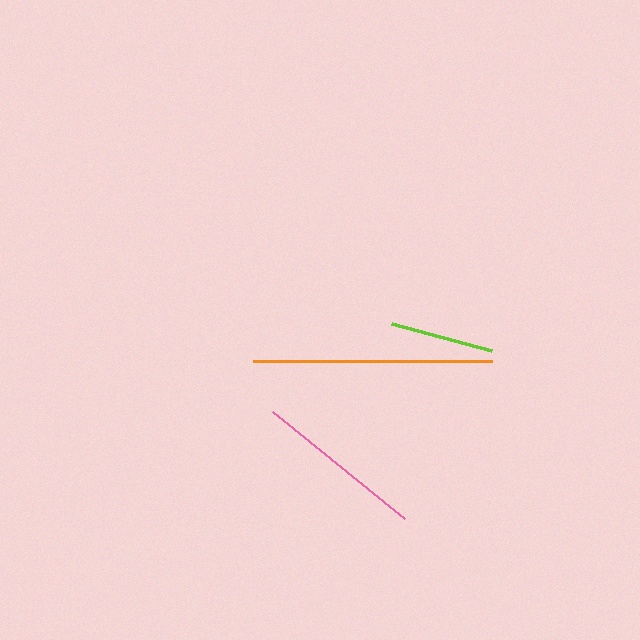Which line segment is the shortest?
The lime line is the shortest at approximately 103 pixels.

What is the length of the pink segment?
The pink segment is approximately 170 pixels long.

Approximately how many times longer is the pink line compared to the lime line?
The pink line is approximately 1.6 times the length of the lime line.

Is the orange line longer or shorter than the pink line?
The orange line is longer than the pink line.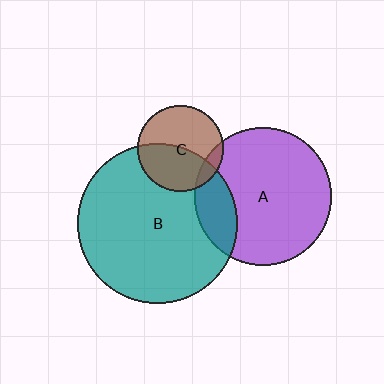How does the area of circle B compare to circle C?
Approximately 3.4 times.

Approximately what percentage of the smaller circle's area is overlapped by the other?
Approximately 20%.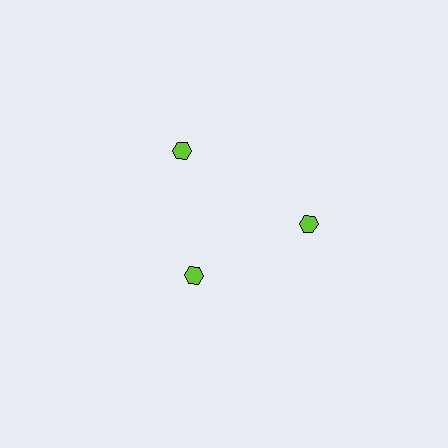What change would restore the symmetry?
The symmetry would be restored by moving it outward, back onto the ring so that all 3 hexagons sit at equal angles and equal distance from the center.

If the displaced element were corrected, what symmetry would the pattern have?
It would have 3-fold rotational symmetry — the pattern would map onto itself every 120 degrees.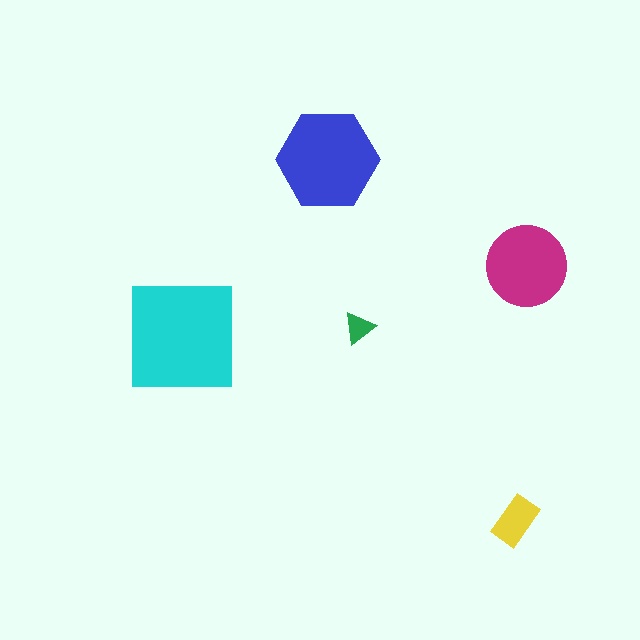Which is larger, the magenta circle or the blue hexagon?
The blue hexagon.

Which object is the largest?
The cyan square.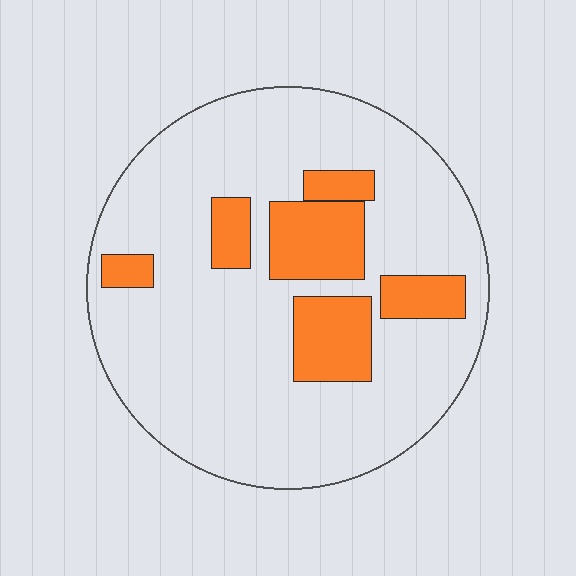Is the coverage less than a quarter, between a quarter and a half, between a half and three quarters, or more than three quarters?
Less than a quarter.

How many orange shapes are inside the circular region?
6.